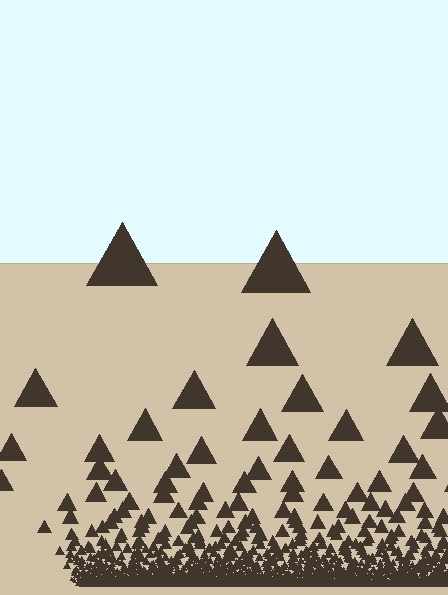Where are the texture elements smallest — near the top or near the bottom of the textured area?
Near the bottom.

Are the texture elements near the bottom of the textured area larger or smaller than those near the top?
Smaller. The gradient is inverted — elements near the bottom are smaller and denser.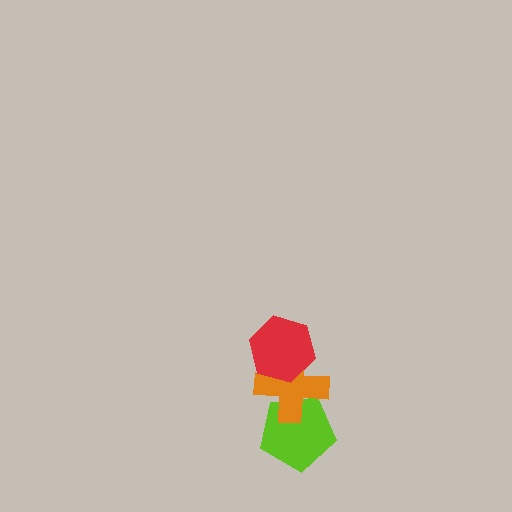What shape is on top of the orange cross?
The red hexagon is on top of the orange cross.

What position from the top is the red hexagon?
The red hexagon is 1st from the top.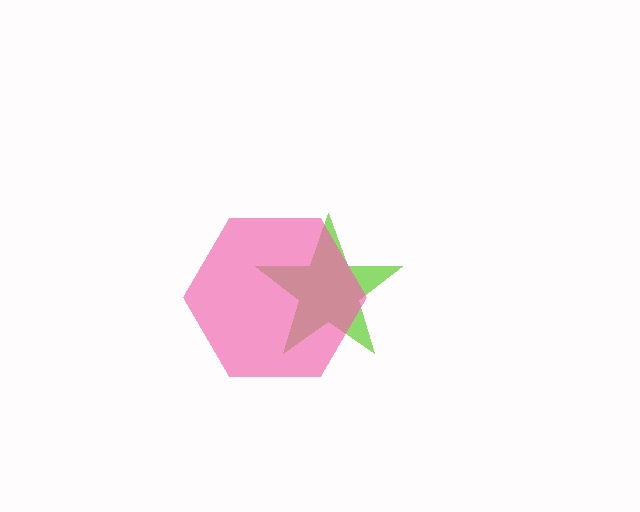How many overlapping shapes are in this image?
There are 2 overlapping shapes in the image.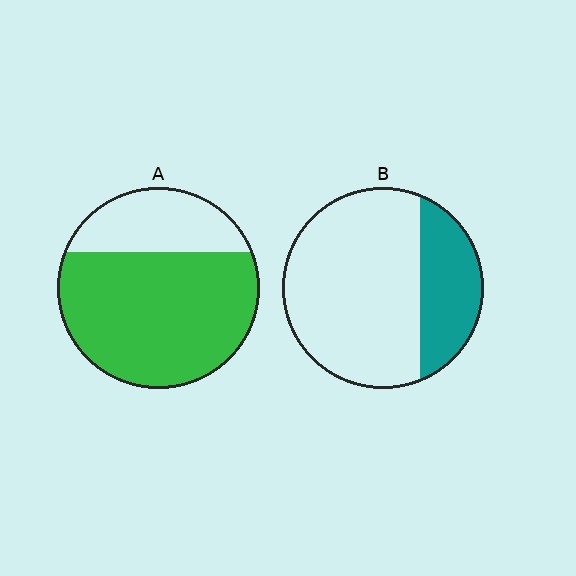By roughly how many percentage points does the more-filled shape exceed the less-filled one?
By roughly 45 percentage points (A over B).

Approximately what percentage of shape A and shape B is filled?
A is approximately 70% and B is approximately 25%.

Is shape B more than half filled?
No.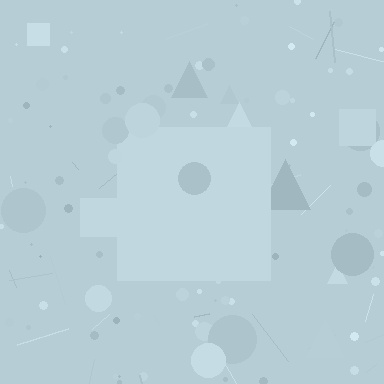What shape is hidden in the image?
A square is hidden in the image.